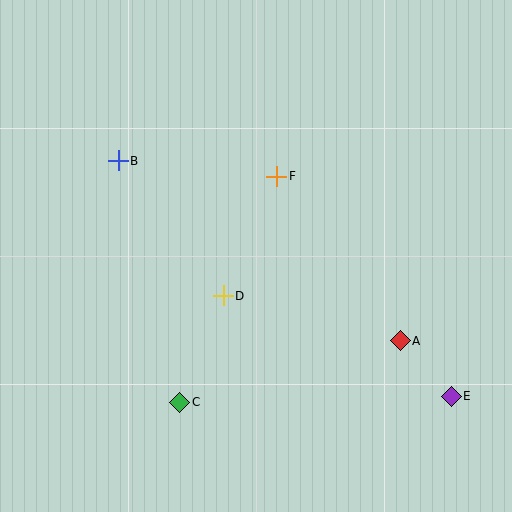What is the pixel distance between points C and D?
The distance between C and D is 115 pixels.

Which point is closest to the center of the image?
Point D at (223, 296) is closest to the center.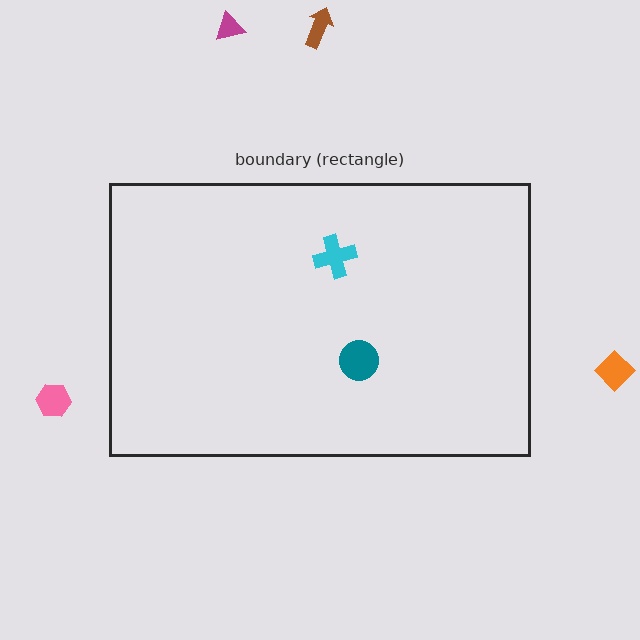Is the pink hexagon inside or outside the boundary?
Outside.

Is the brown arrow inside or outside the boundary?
Outside.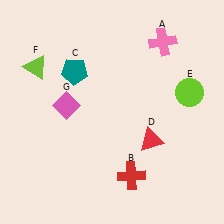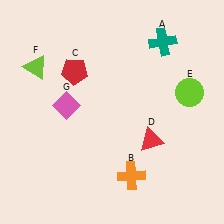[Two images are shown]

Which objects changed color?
A changed from pink to teal. B changed from red to orange. C changed from teal to red.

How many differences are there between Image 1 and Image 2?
There are 3 differences between the two images.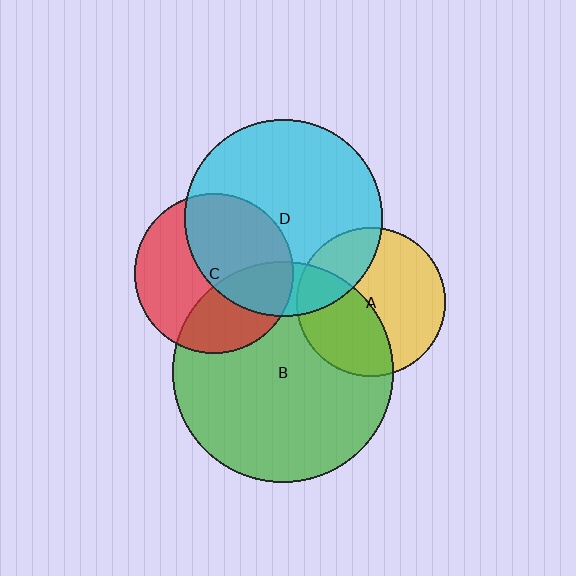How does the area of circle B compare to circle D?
Approximately 1.3 times.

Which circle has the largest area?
Circle B (green).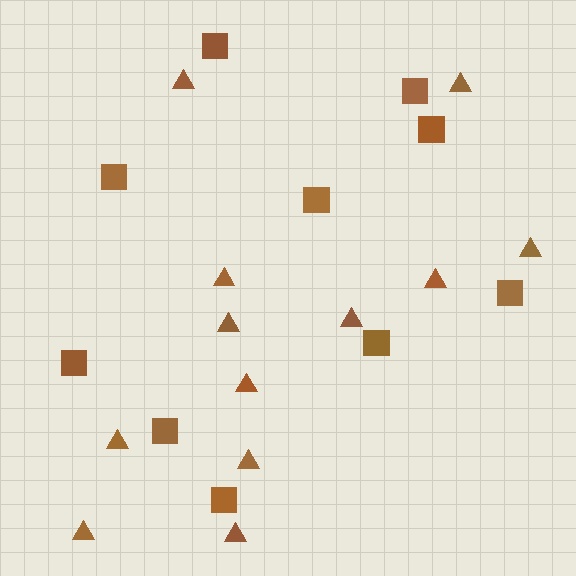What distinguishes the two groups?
There are 2 groups: one group of triangles (12) and one group of squares (10).